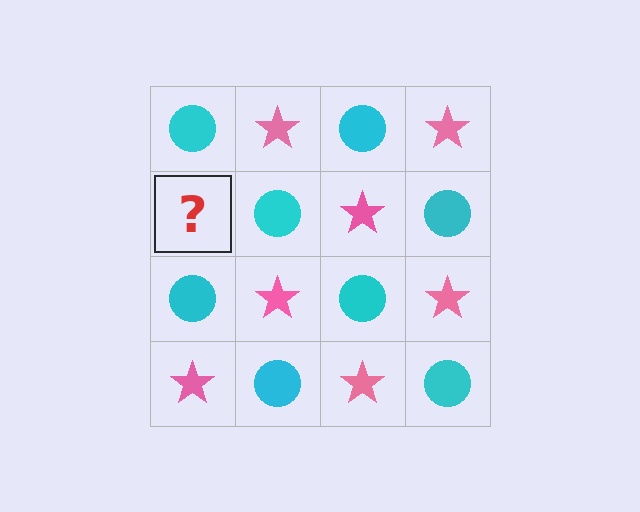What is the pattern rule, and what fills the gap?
The rule is that it alternates cyan circle and pink star in a checkerboard pattern. The gap should be filled with a pink star.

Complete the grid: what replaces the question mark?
The question mark should be replaced with a pink star.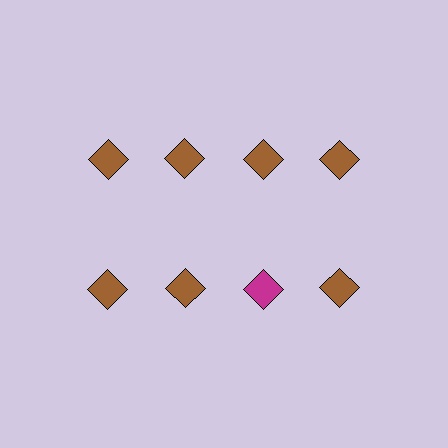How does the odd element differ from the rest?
It has a different color: magenta instead of brown.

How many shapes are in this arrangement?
There are 8 shapes arranged in a grid pattern.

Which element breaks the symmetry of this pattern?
The magenta diamond in the second row, center column breaks the symmetry. All other shapes are brown diamonds.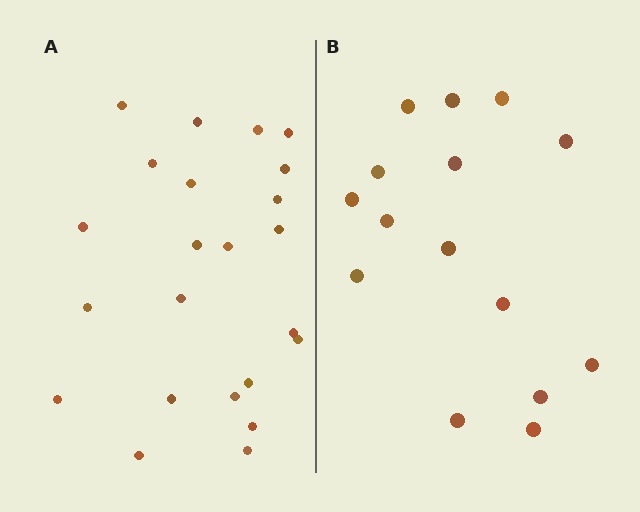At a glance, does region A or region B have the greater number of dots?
Region A (the left region) has more dots.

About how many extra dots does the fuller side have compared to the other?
Region A has roughly 8 or so more dots than region B.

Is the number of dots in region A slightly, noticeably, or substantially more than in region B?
Region A has substantially more. The ratio is roughly 1.5 to 1.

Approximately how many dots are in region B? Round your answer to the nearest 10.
About 20 dots. (The exact count is 15, which rounds to 20.)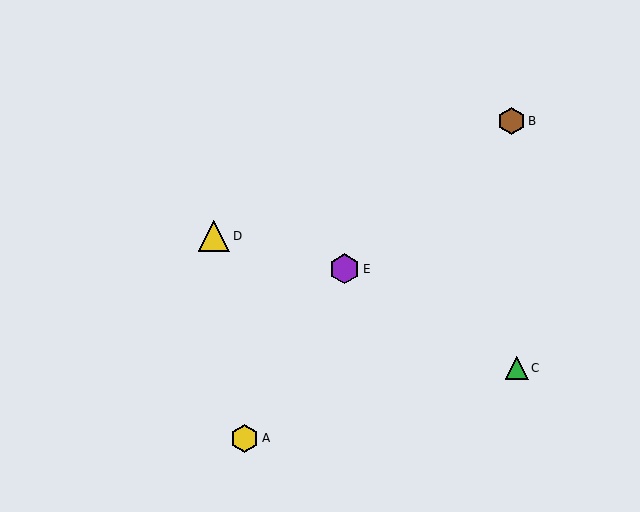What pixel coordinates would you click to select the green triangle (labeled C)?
Click at (517, 368) to select the green triangle C.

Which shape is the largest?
The yellow triangle (labeled D) is the largest.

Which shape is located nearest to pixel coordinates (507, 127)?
The brown hexagon (labeled B) at (512, 121) is nearest to that location.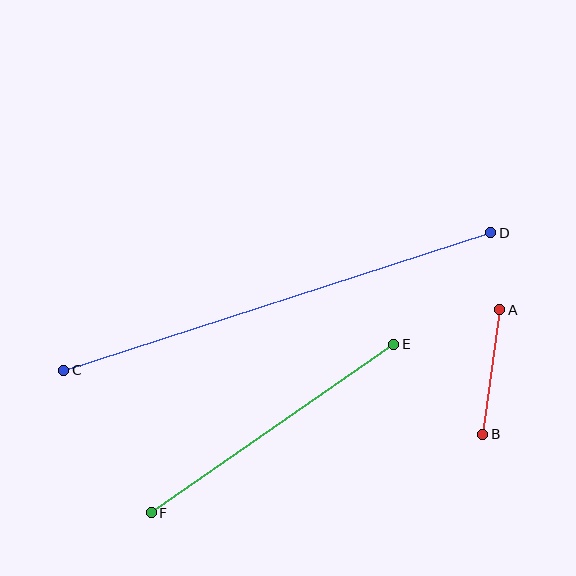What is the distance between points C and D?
The distance is approximately 448 pixels.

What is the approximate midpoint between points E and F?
The midpoint is at approximately (273, 429) pixels.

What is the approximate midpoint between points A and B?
The midpoint is at approximately (491, 372) pixels.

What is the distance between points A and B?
The distance is approximately 126 pixels.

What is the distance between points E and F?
The distance is approximately 295 pixels.